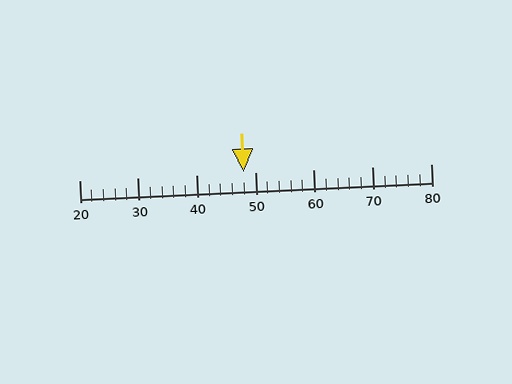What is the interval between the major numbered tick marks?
The major tick marks are spaced 10 units apart.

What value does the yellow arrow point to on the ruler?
The yellow arrow points to approximately 48.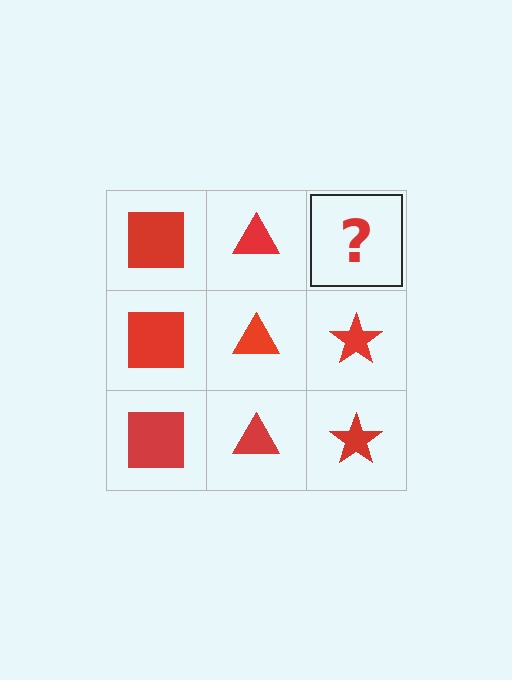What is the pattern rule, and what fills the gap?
The rule is that each column has a consistent shape. The gap should be filled with a red star.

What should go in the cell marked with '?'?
The missing cell should contain a red star.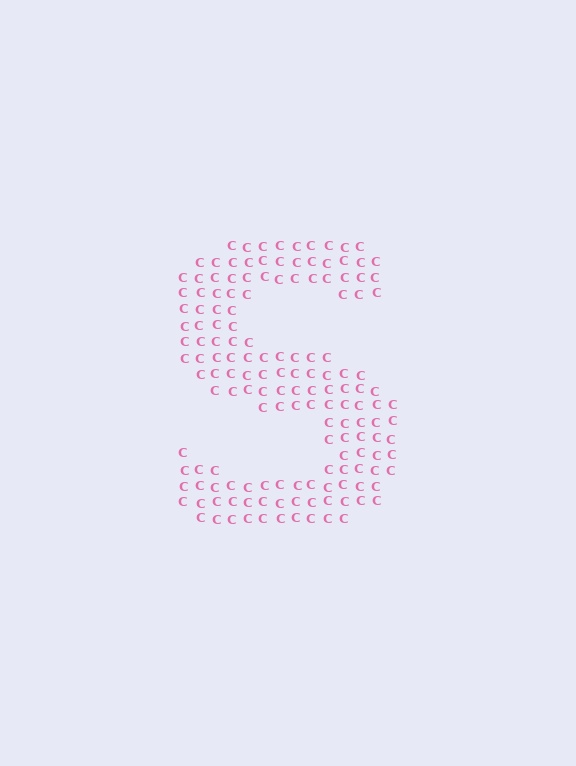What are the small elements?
The small elements are letter C's.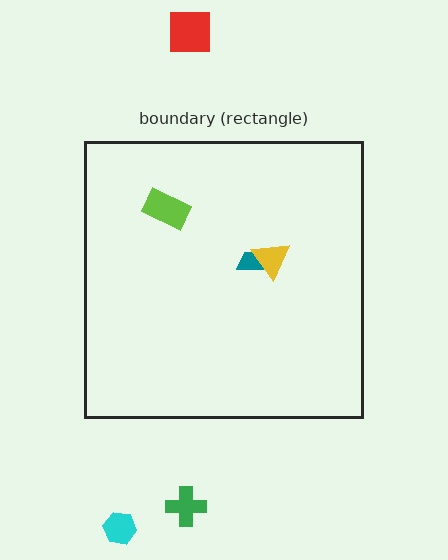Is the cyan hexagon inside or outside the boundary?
Outside.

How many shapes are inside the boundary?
3 inside, 3 outside.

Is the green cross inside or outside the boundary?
Outside.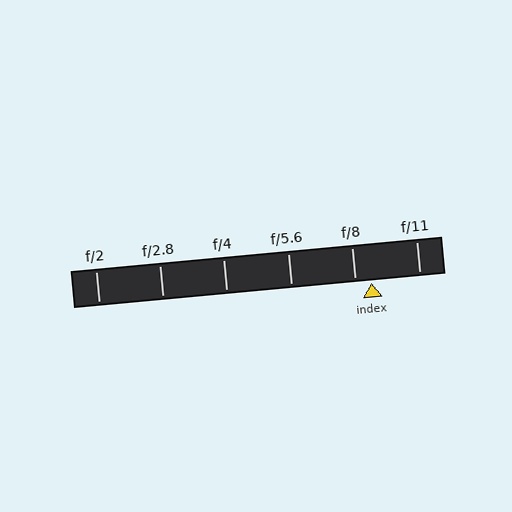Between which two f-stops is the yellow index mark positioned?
The index mark is between f/8 and f/11.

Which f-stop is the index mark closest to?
The index mark is closest to f/8.